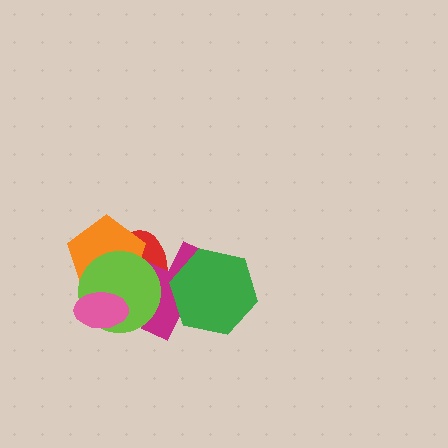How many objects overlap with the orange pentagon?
4 objects overlap with the orange pentagon.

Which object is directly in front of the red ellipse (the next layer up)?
The orange pentagon is directly in front of the red ellipse.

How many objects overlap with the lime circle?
4 objects overlap with the lime circle.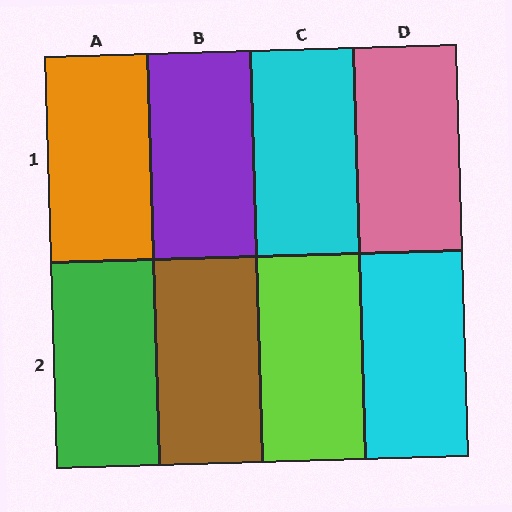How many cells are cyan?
2 cells are cyan.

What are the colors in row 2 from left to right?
Green, brown, lime, cyan.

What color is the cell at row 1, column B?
Purple.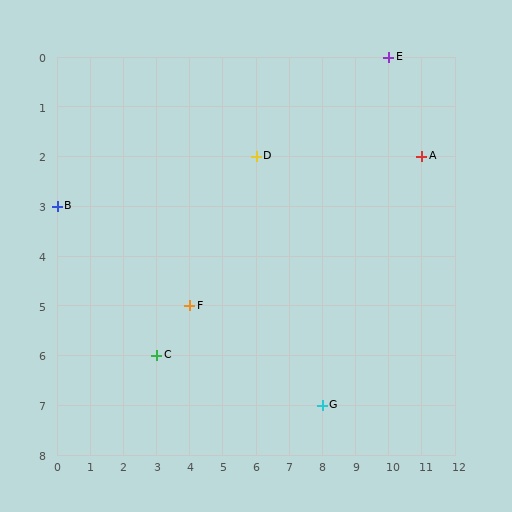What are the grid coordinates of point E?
Point E is at grid coordinates (10, 0).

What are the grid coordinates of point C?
Point C is at grid coordinates (3, 6).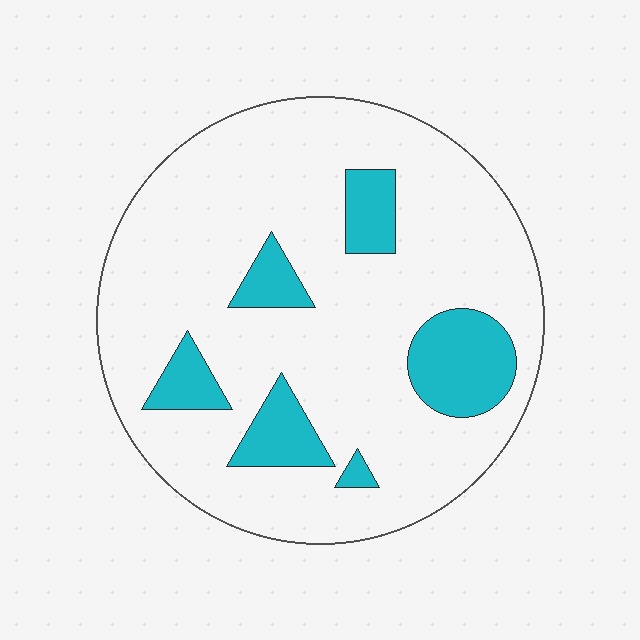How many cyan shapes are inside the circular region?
6.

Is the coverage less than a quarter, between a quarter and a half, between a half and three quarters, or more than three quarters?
Less than a quarter.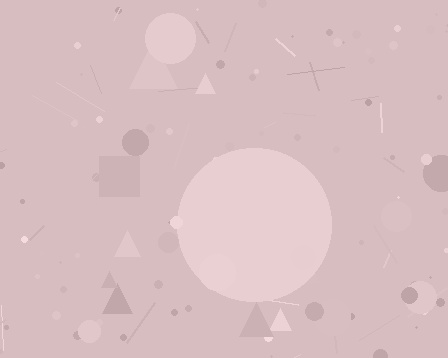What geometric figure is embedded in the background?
A circle is embedded in the background.